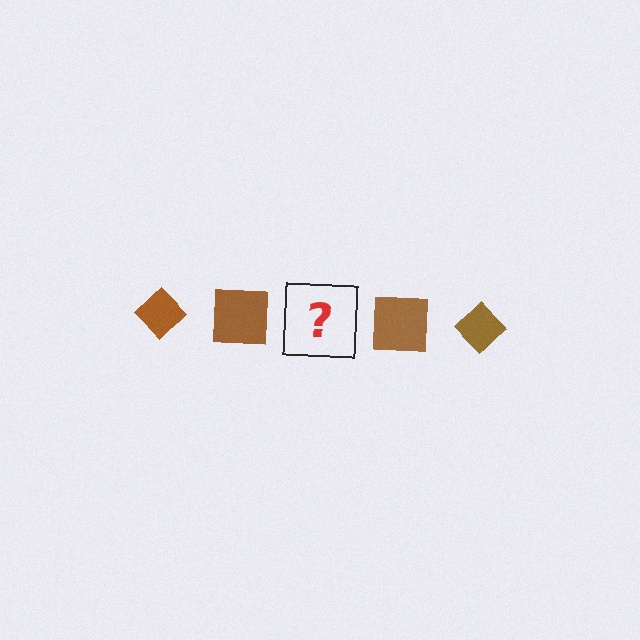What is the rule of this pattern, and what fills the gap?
The rule is that the pattern cycles through diamond, square shapes in brown. The gap should be filled with a brown diamond.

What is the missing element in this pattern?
The missing element is a brown diamond.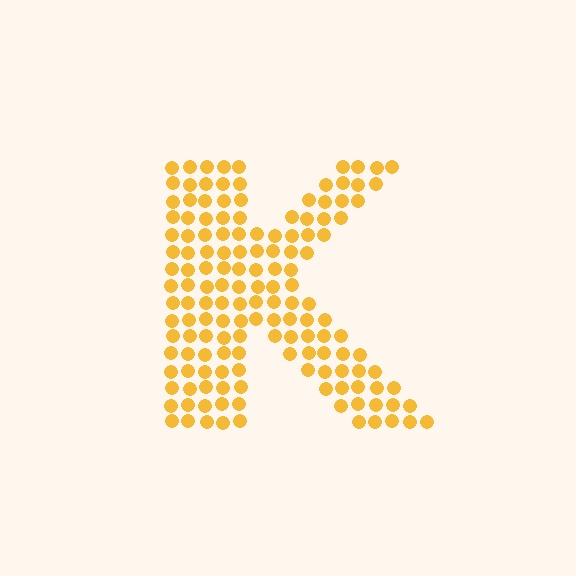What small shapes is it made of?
It is made of small circles.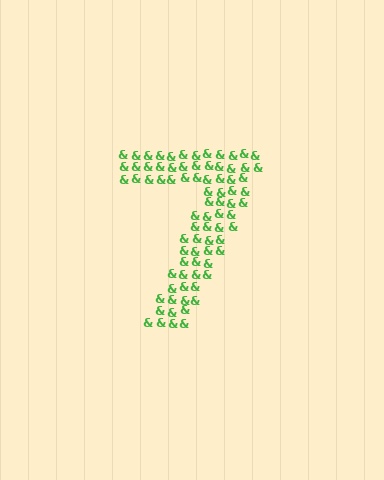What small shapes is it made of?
It is made of small ampersands.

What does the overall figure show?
The overall figure shows the digit 7.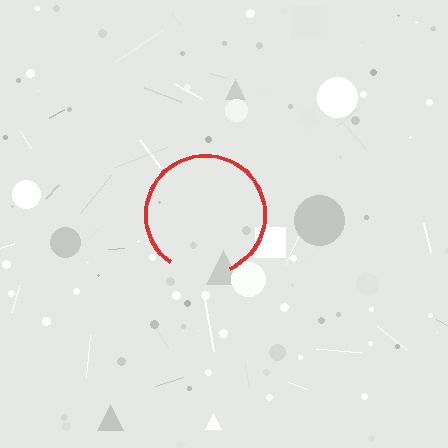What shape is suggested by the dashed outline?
The dashed outline suggests a circle.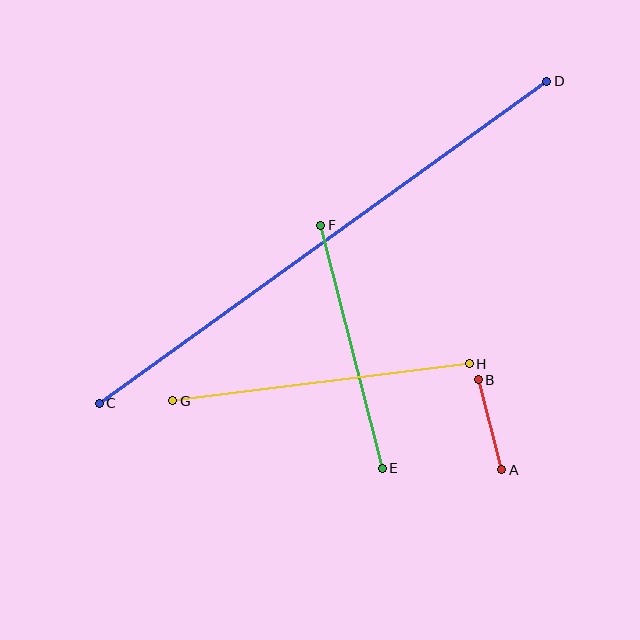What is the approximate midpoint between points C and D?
The midpoint is at approximately (323, 242) pixels.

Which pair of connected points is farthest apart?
Points C and D are farthest apart.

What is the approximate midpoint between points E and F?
The midpoint is at approximately (352, 347) pixels.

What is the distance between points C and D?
The distance is approximately 551 pixels.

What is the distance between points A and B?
The distance is approximately 93 pixels.